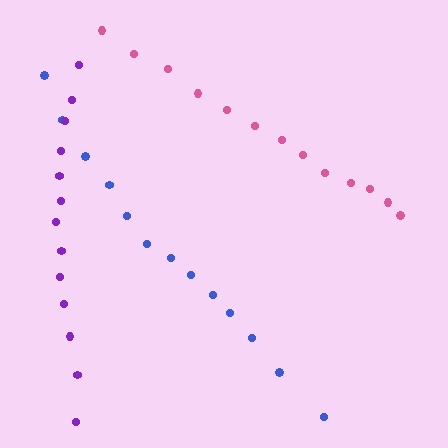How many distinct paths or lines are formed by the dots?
There are 3 distinct paths.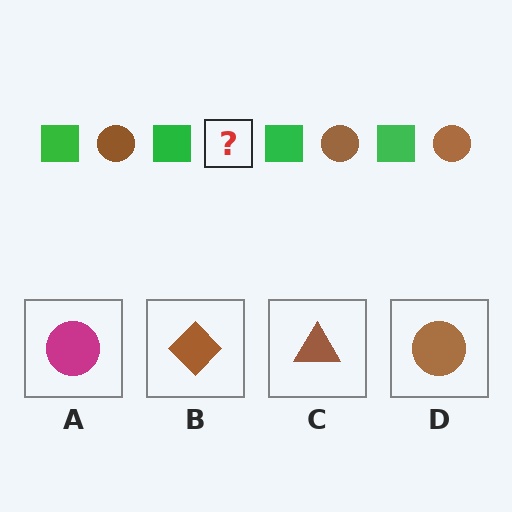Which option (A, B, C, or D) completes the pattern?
D.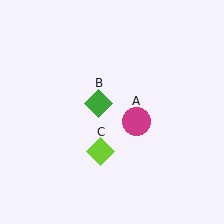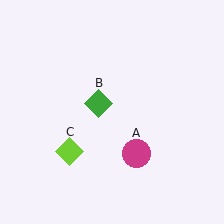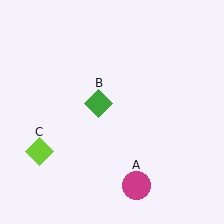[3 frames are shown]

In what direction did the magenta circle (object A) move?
The magenta circle (object A) moved down.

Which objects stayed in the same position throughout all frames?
Green diamond (object B) remained stationary.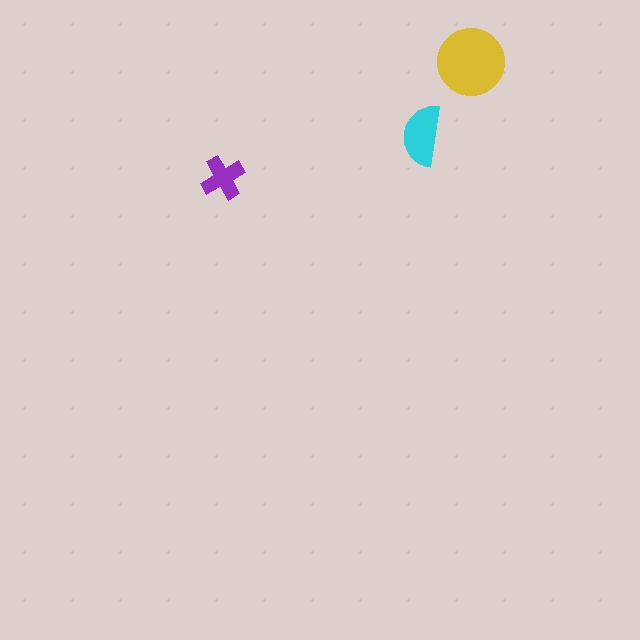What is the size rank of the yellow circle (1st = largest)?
1st.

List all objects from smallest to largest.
The purple cross, the cyan semicircle, the yellow circle.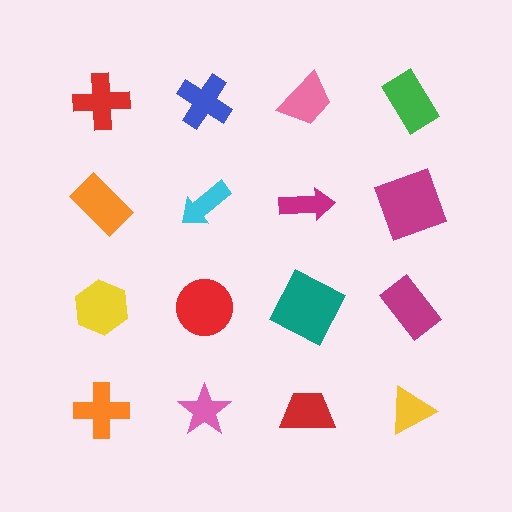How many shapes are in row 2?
4 shapes.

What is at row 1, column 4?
A green rectangle.